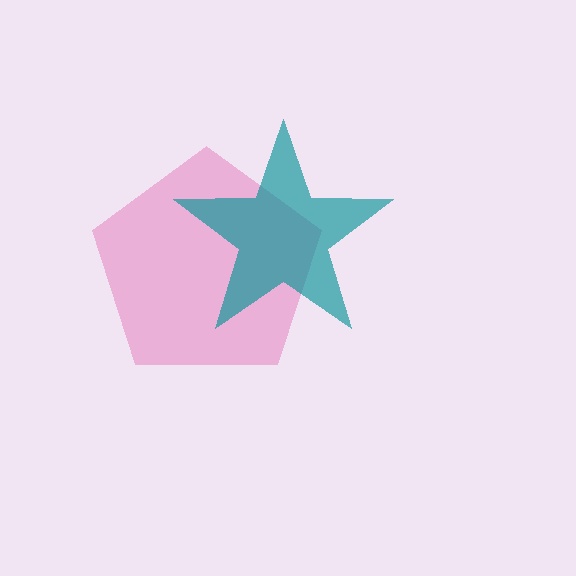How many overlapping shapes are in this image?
There are 2 overlapping shapes in the image.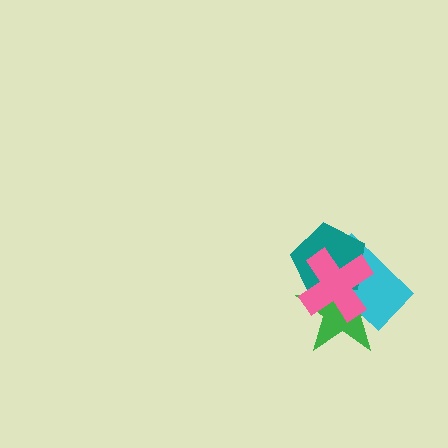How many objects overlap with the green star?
3 objects overlap with the green star.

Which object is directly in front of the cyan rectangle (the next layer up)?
The teal pentagon is directly in front of the cyan rectangle.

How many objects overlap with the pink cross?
3 objects overlap with the pink cross.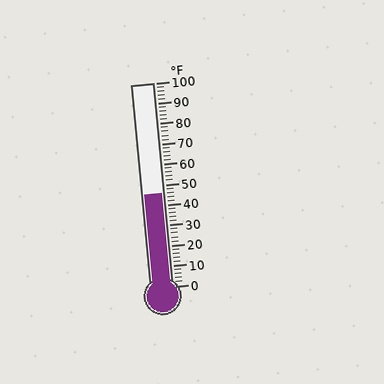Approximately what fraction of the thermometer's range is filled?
The thermometer is filled to approximately 45% of its range.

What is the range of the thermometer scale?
The thermometer scale ranges from 0°F to 100°F.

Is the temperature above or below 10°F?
The temperature is above 10°F.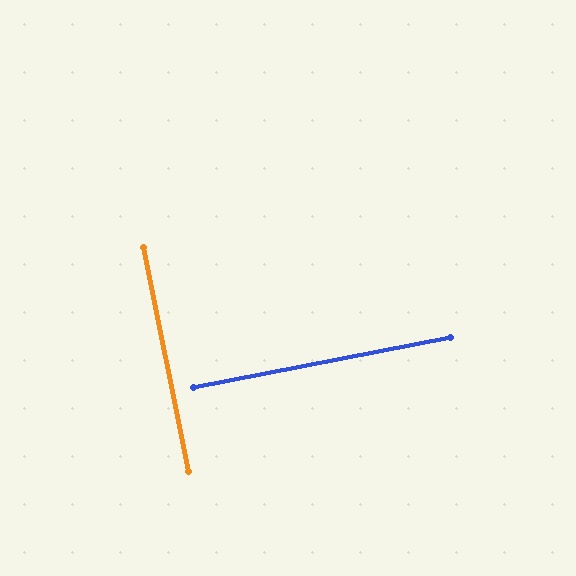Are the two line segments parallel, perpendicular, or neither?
Perpendicular — they meet at approximately 90°.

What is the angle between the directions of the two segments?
Approximately 90 degrees.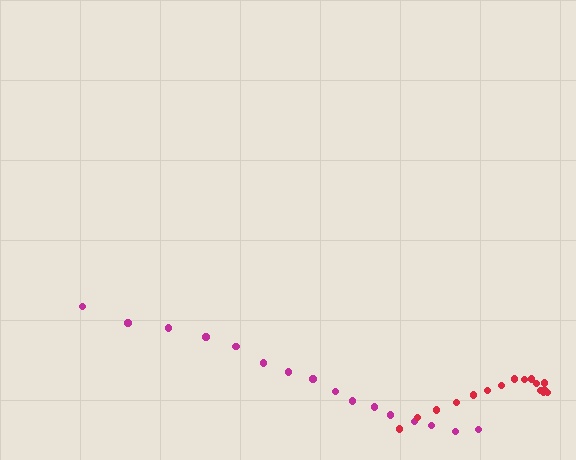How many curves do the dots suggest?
There are 2 distinct paths.